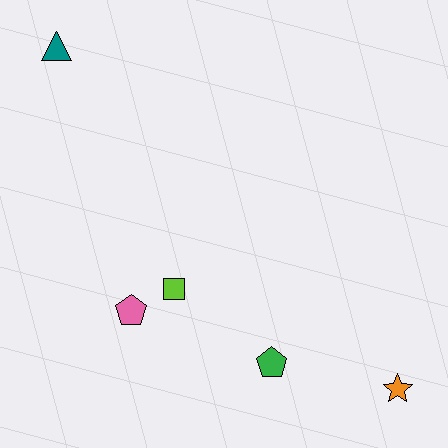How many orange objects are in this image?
There is 1 orange object.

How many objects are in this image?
There are 5 objects.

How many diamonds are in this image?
There are no diamonds.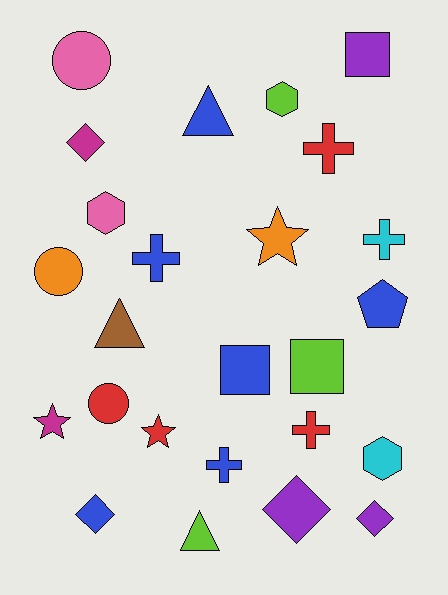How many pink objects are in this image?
There are 2 pink objects.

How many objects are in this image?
There are 25 objects.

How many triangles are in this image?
There are 3 triangles.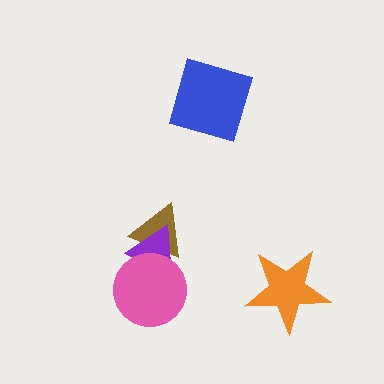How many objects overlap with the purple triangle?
2 objects overlap with the purple triangle.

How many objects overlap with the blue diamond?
0 objects overlap with the blue diamond.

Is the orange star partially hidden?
No, no other shape covers it.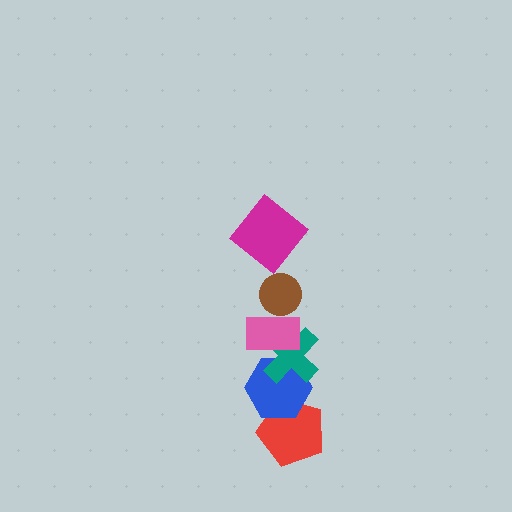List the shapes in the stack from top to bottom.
From top to bottom: the magenta diamond, the brown circle, the pink rectangle, the teal cross, the blue hexagon, the red pentagon.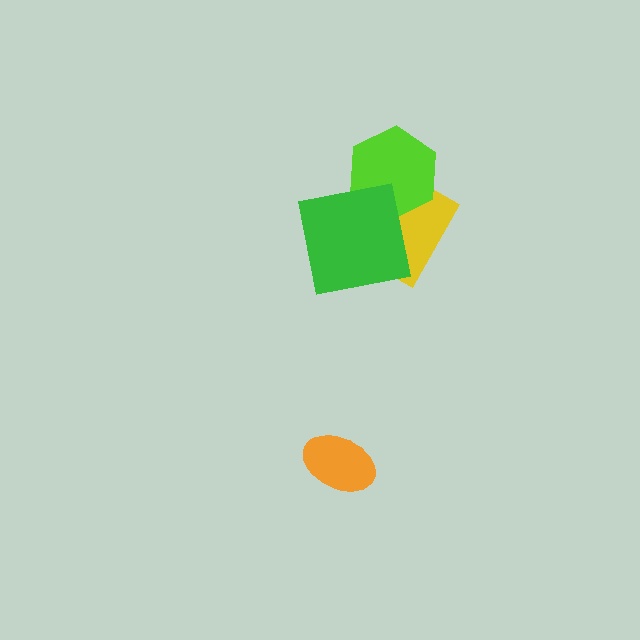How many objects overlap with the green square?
2 objects overlap with the green square.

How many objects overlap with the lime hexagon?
2 objects overlap with the lime hexagon.